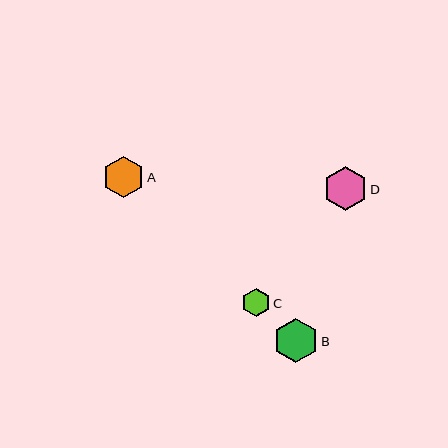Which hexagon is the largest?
Hexagon B is the largest with a size of approximately 44 pixels.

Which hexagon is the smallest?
Hexagon C is the smallest with a size of approximately 29 pixels.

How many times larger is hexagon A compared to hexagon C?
Hexagon A is approximately 1.4 times the size of hexagon C.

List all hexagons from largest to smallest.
From largest to smallest: B, D, A, C.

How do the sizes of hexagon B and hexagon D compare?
Hexagon B and hexagon D are approximately the same size.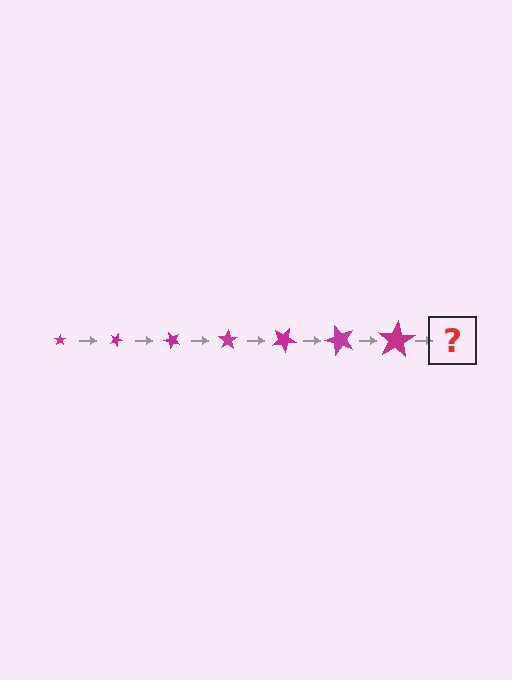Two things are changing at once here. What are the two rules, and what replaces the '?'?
The two rules are that the star grows larger each step and it rotates 25 degrees each step. The '?' should be a star, larger than the previous one and rotated 175 degrees from the start.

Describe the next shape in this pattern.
It should be a star, larger than the previous one and rotated 175 degrees from the start.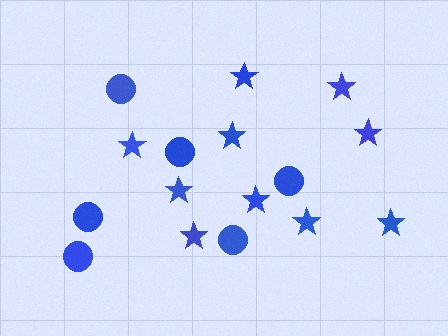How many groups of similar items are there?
There are 2 groups: one group of stars (10) and one group of circles (6).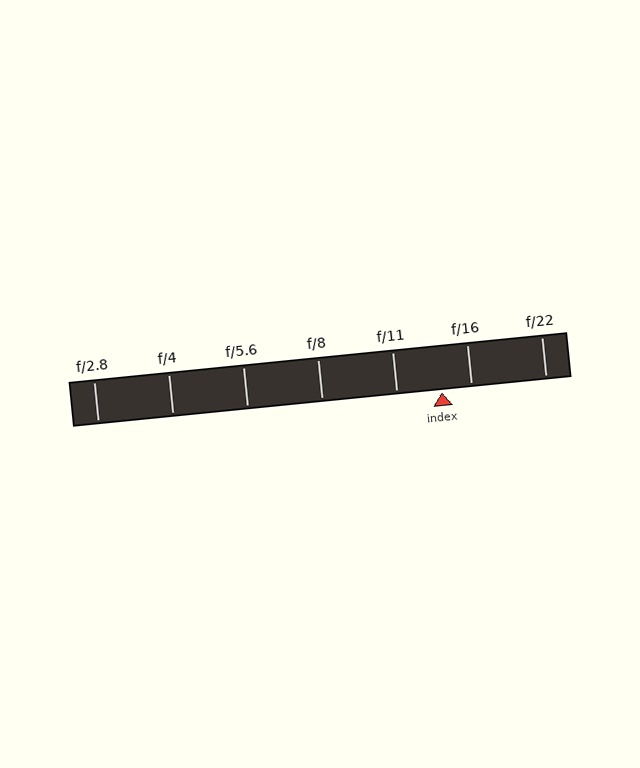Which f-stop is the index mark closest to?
The index mark is closest to f/16.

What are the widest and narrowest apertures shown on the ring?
The widest aperture shown is f/2.8 and the narrowest is f/22.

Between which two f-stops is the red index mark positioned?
The index mark is between f/11 and f/16.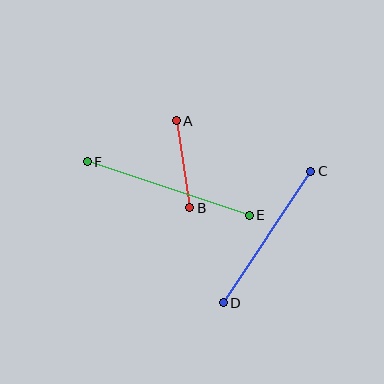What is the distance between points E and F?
The distance is approximately 171 pixels.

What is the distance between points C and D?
The distance is approximately 158 pixels.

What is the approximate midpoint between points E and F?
The midpoint is at approximately (168, 188) pixels.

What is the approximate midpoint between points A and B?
The midpoint is at approximately (183, 164) pixels.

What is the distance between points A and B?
The distance is approximately 88 pixels.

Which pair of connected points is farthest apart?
Points E and F are farthest apart.